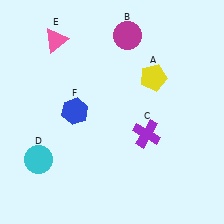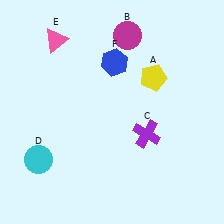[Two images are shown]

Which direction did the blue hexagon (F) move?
The blue hexagon (F) moved up.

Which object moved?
The blue hexagon (F) moved up.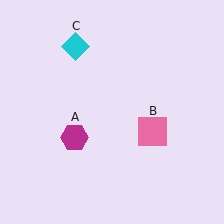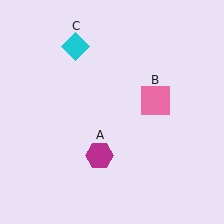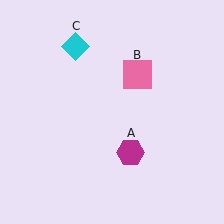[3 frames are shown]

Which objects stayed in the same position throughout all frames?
Cyan diamond (object C) remained stationary.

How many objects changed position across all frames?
2 objects changed position: magenta hexagon (object A), pink square (object B).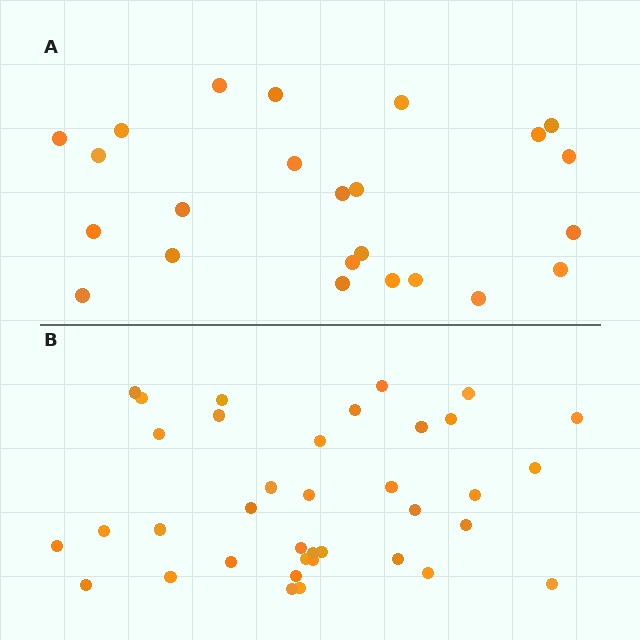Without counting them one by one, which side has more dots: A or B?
Region B (the bottom region) has more dots.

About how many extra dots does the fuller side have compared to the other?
Region B has approximately 15 more dots than region A.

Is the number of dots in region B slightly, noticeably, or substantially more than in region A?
Region B has substantially more. The ratio is roughly 1.5 to 1.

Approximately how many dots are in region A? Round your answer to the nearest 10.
About 20 dots. (The exact count is 24, which rounds to 20.)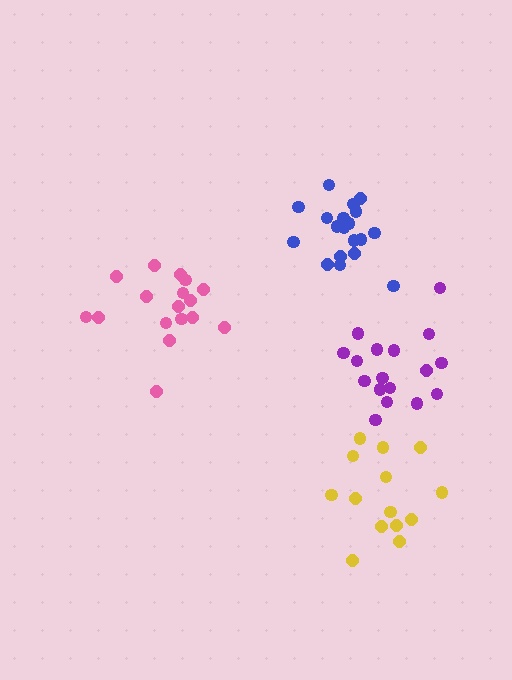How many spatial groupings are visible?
There are 4 spatial groupings.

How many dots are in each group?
Group 1: 19 dots, Group 2: 17 dots, Group 3: 14 dots, Group 4: 17 dots (67 total).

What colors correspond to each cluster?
The clusters are colored: blue, pink, yellow, purple.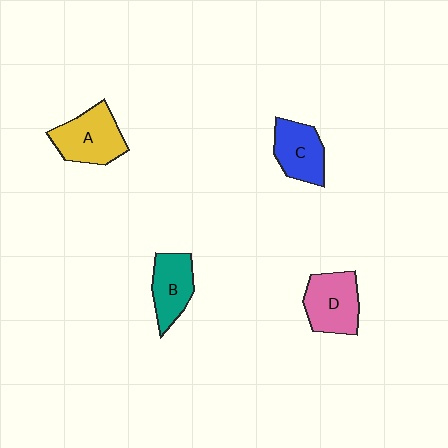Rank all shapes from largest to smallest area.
From largest to smallest: A (yellow), D (pink), C (blue), B (teal).